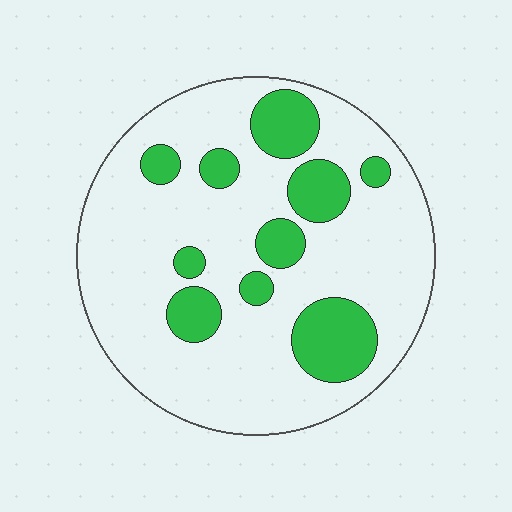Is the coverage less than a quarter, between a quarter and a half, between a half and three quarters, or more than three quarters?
Less than a quarter.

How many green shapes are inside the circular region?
10.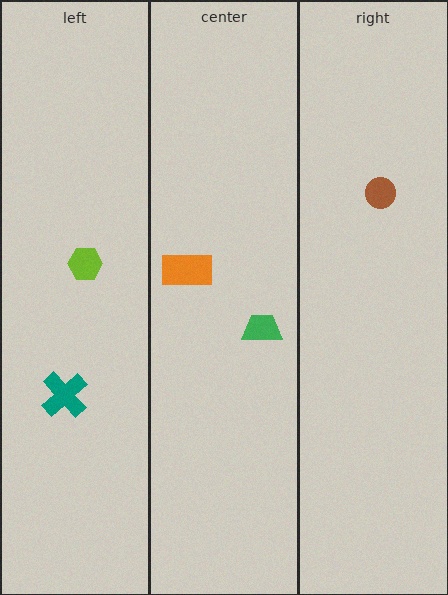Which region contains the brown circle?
The right region.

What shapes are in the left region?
The teal cross, the lime hexagon.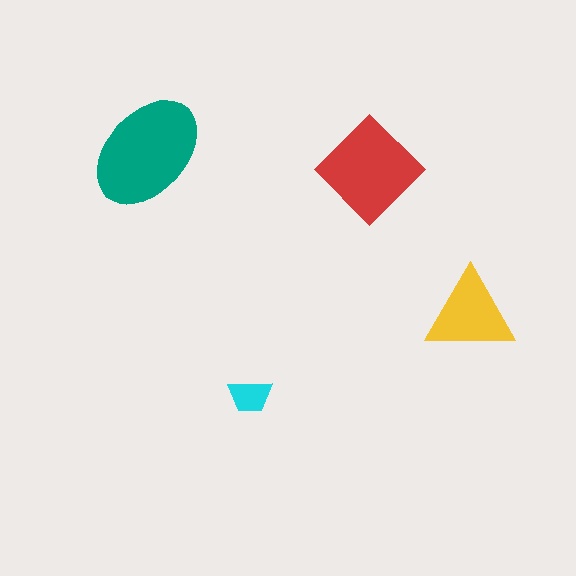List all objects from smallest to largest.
The cyan trapezoid, the yellow triangle, the red diamond, the teal ellipse.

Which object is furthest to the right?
The yellow triangle is rightmost.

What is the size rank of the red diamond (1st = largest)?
2nd.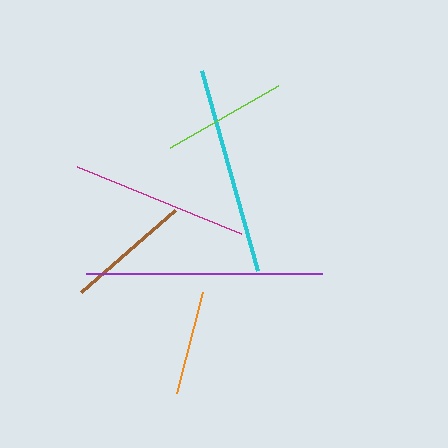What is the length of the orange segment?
The orange segment is approximately 104 pixels long.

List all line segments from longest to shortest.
From longest to shortest: purple, cyan, magenta, brown, lime, orange.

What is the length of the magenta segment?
The magenta segment is approximately 178 pixels long.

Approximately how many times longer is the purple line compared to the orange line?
The purple line is approximately 2.3 times the length of the orange line.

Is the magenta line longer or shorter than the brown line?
The magenta line is longer than the brown line.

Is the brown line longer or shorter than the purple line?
The purple line is longer than the brown line.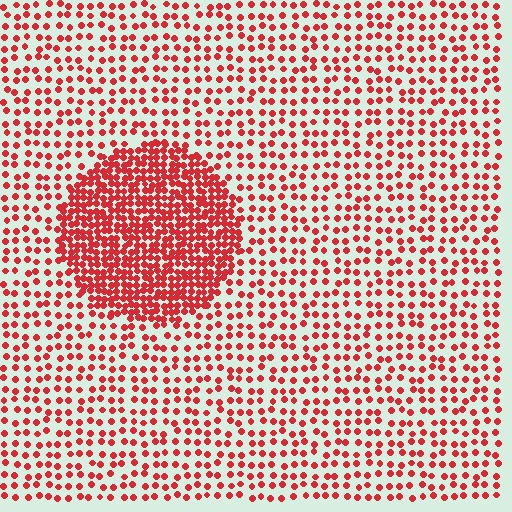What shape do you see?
I see a circle.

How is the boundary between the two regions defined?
The boundary is defined by a change in element density (approximately 2.5x ratio). All elements are the same color, size, and shape.